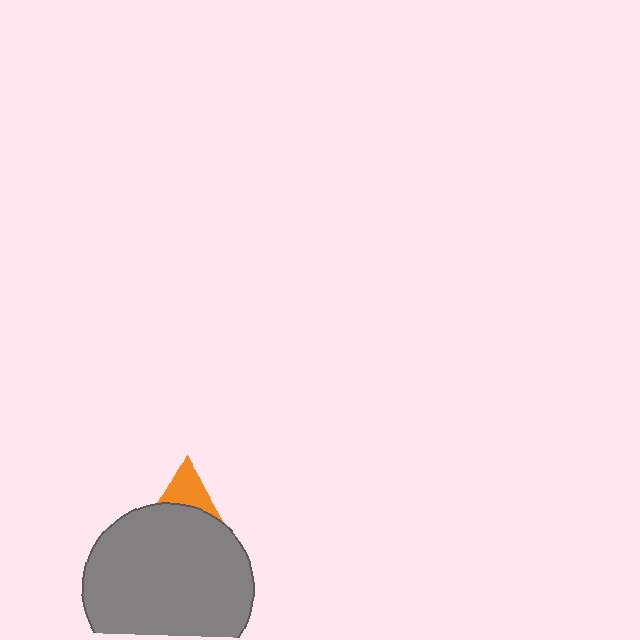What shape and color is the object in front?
The object in front is a gray circle.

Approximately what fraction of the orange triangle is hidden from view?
Roughly 54% of the orange triangle is hidden behind the gray circle.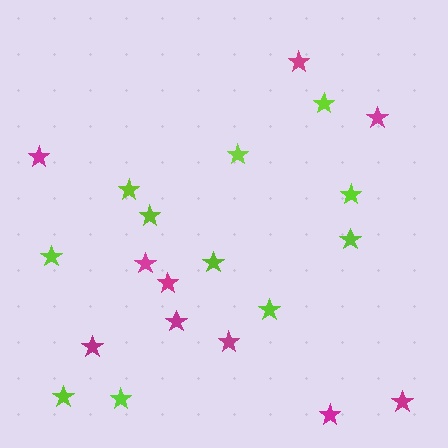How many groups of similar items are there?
There are 2 groups: one group of lime stars (11) and one group of magenta stars (10).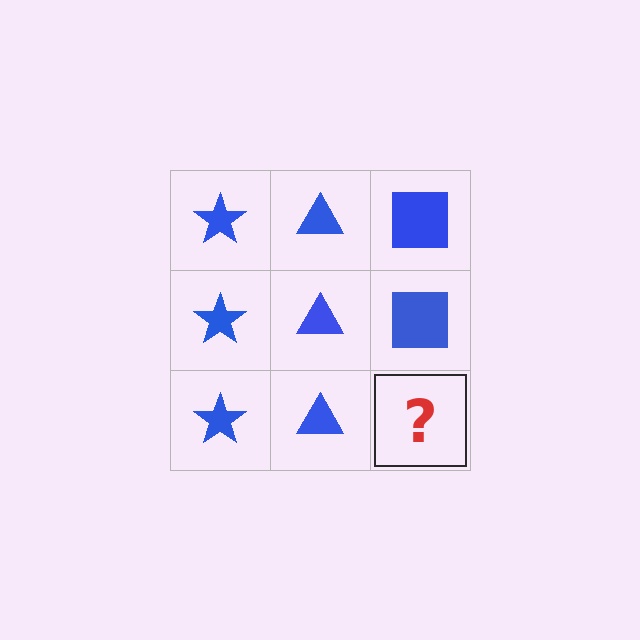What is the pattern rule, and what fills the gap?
The rule is that each column has a consistent shape. The gap should be filled with a blue square.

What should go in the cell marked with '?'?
The missing cell should contain a blue square.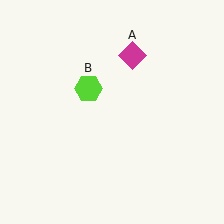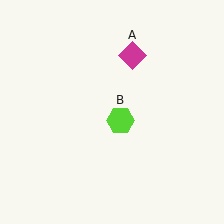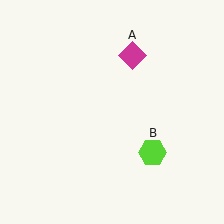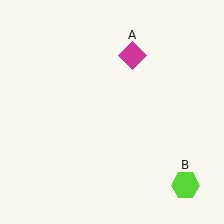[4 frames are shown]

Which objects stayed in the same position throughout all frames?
Magenta diamond (object A) remained stationary.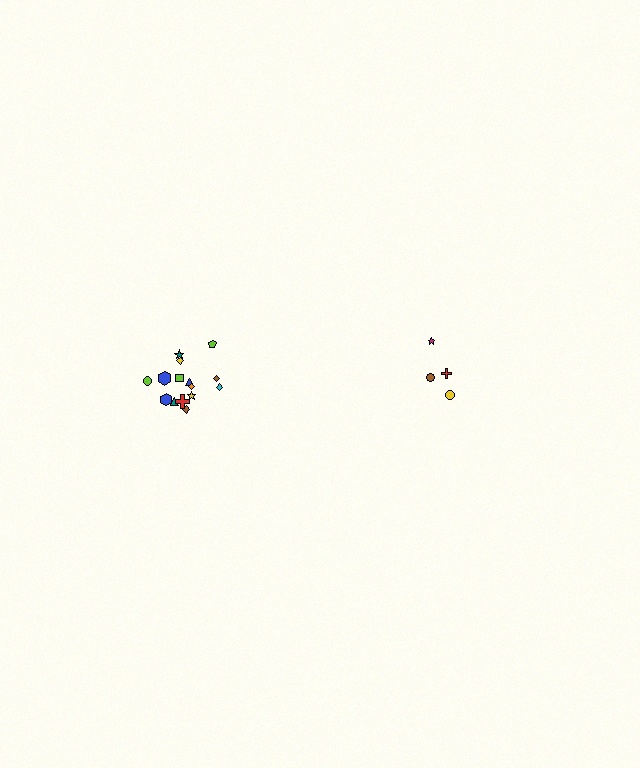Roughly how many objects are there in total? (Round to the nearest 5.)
Roughly 20 objects in total.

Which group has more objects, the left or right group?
The left group.